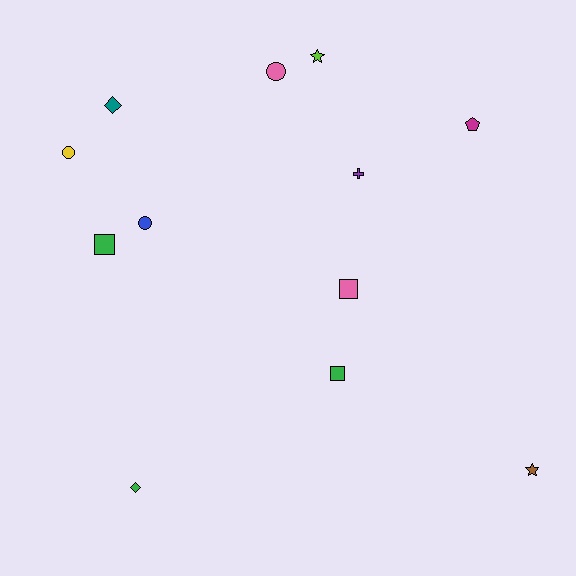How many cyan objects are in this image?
There are no cyan objects.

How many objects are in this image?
There are 12 objects.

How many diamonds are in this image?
There are 2 diamonds.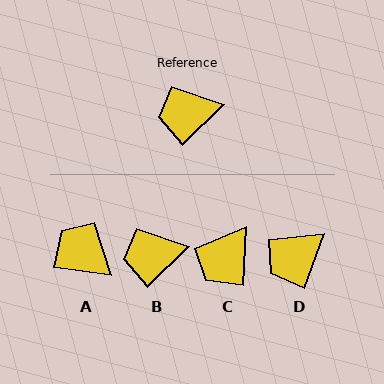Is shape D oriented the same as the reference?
No, it is off by about 25 degrees.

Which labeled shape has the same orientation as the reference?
B.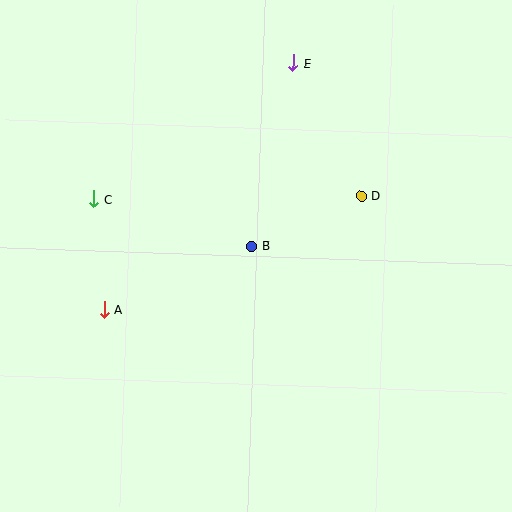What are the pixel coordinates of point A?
Point A is at (105, 310).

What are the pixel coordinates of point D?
Point D is at (361, 196).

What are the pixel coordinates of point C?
Point C is at (94, 199).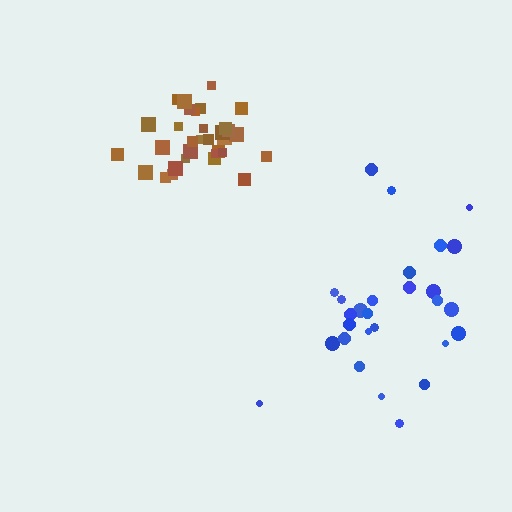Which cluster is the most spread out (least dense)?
Blue.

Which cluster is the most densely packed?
Brown.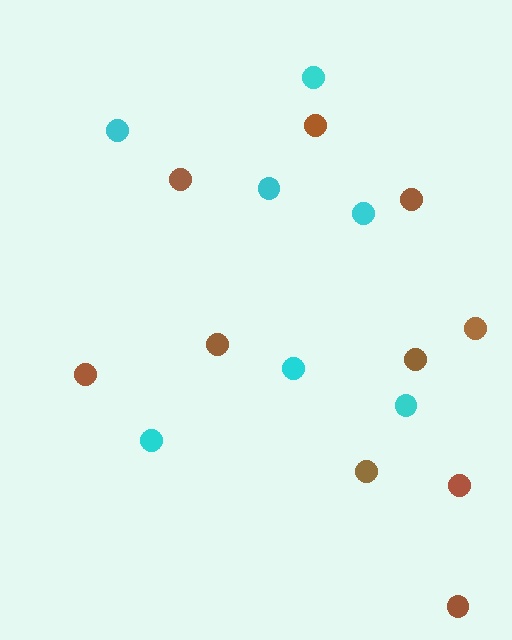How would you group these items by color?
There are 2 groups: one group of brown circles (10) and one group of cyan circles (7).